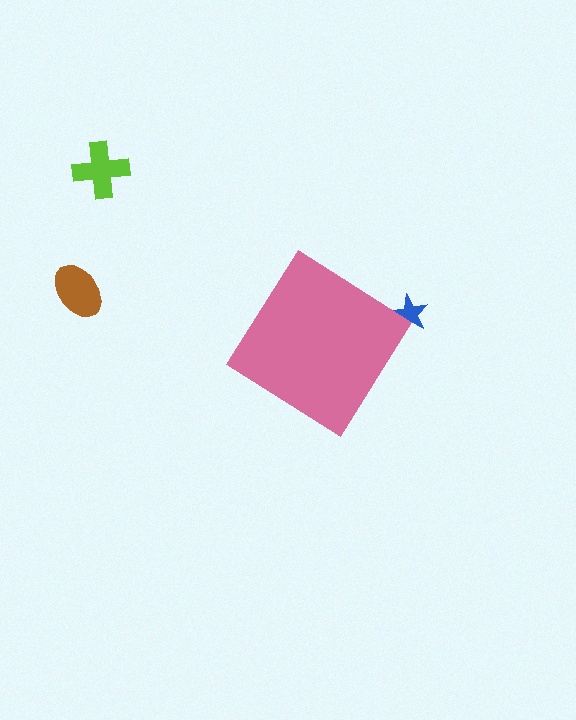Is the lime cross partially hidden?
No, the lime cross is fully visible.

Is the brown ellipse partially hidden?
No, the brown ellipse is fully visible.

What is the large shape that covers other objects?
A pink diamond.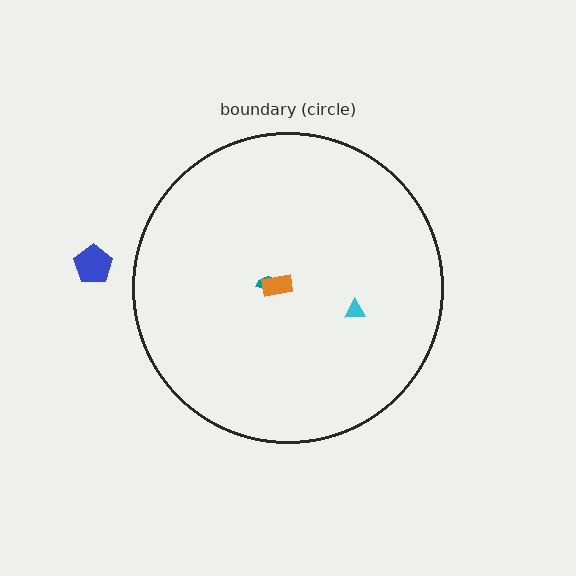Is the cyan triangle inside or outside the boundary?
Inside.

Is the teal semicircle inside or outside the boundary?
Inside.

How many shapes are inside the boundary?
3 inside, 1 outside.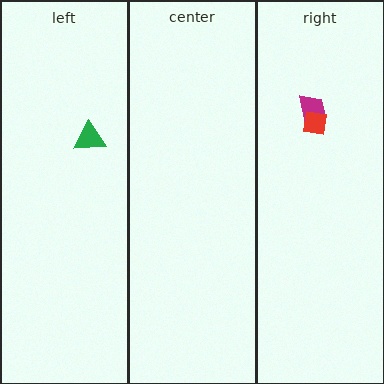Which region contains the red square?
The right region.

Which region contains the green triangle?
The left region.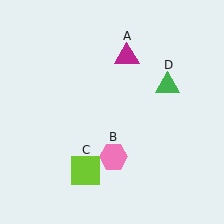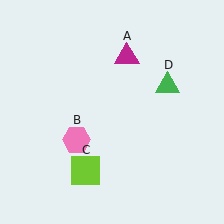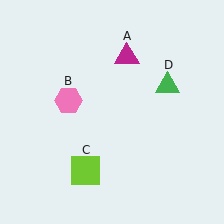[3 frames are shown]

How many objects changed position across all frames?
1 object changed position: pink hexagon (object B).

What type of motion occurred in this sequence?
The pink hexagon (object B) rotated clockwise around the center of the scene.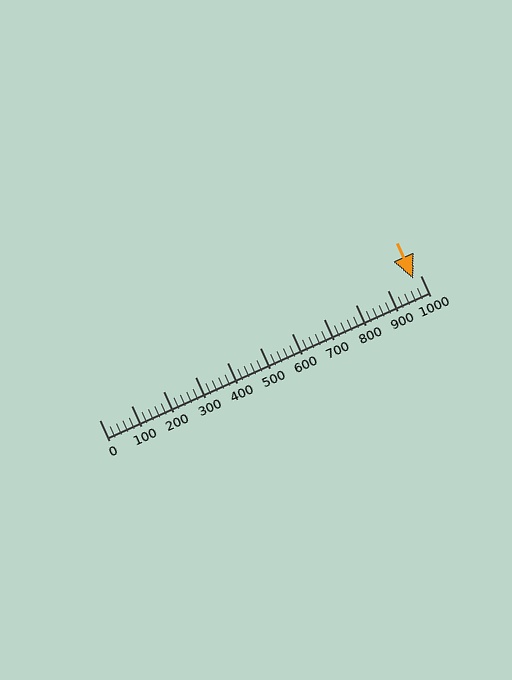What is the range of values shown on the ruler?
The ruler shows values from 0 to 1000.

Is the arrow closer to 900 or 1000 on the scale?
The arrow is closer to 1000.